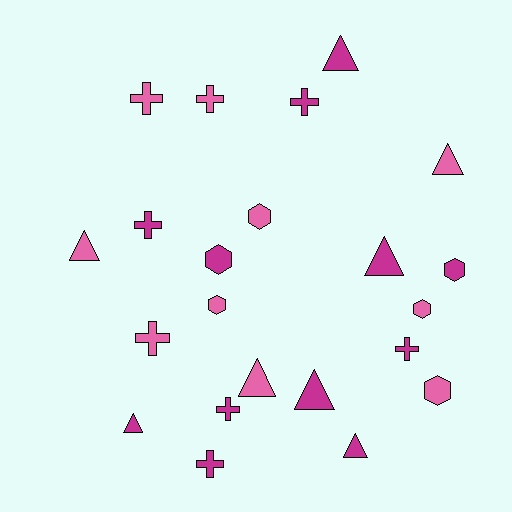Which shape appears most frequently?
Cross, with 8 objects.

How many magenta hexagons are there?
There are 2 magenta hexagons.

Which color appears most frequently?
Magenta, with 12 objects.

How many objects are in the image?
There are 22 objects.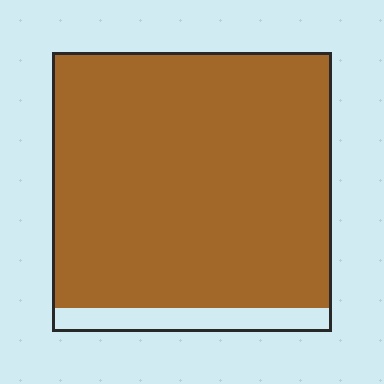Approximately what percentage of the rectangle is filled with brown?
Approximately 90%.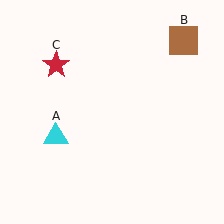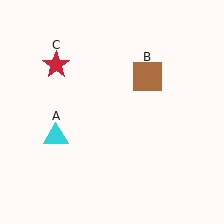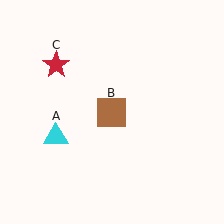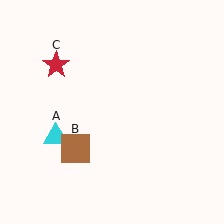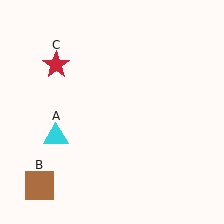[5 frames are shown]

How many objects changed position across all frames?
1 object changed position: brown square (object B).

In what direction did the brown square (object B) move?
The brown square (object B) moved down and to the left.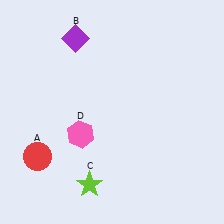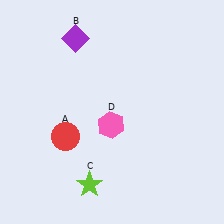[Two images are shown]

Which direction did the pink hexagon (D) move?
The pink hexagon (D) moved right.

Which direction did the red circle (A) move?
The red circle (A) moved right.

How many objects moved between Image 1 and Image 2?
2 objects moved between the two images.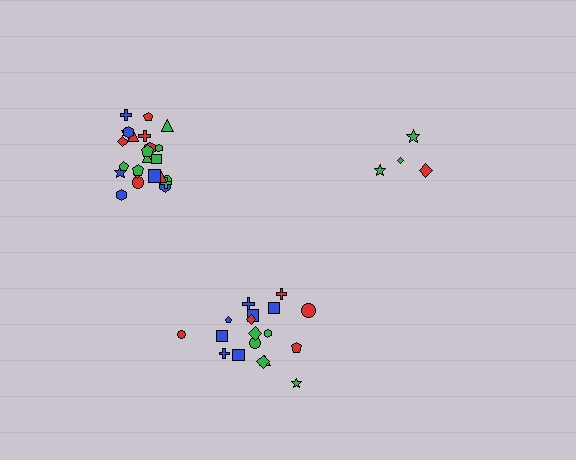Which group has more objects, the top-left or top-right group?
The top-left group.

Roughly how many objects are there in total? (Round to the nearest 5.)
Roughly 45 objects in total.